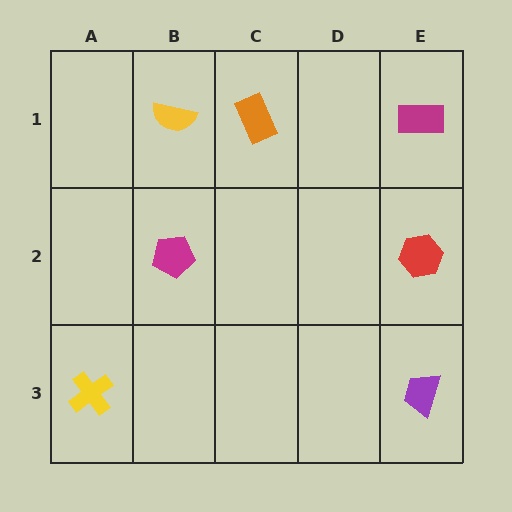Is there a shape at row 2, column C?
No, that cell is empty.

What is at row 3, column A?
A yellow cross.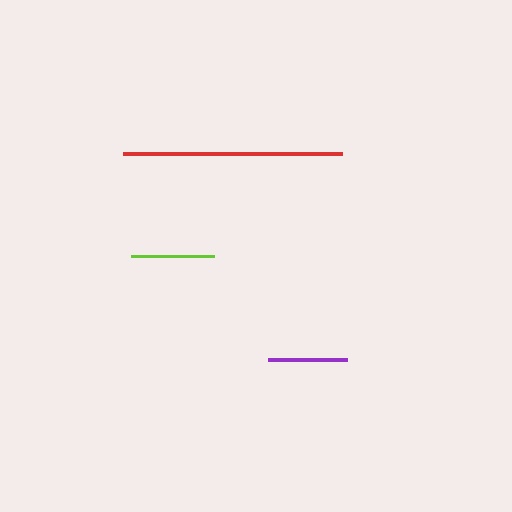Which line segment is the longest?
The red line is the longest at approximately 219 pixels.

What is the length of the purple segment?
The purple segment is approximately 79 pixels long.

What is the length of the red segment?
The red segment is approximately 219 pixels long.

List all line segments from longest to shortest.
From longest to shortest: red, lime, purple.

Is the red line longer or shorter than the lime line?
The red line is longer than the lime line.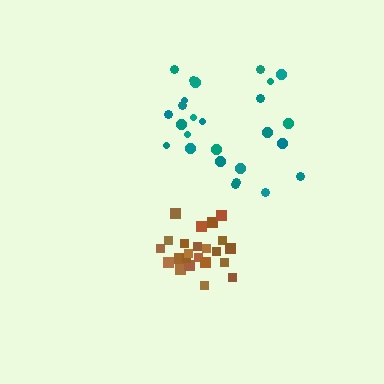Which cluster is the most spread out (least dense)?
Teal.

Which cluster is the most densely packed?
Brown.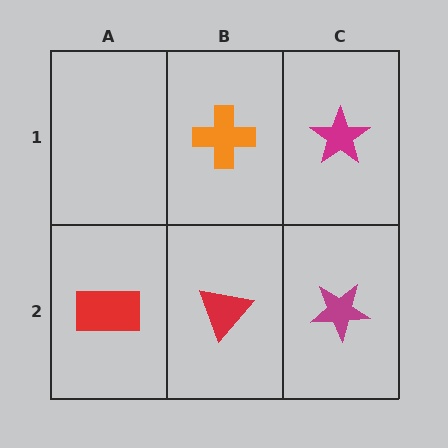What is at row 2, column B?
A red triangle.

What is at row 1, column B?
An orange cross.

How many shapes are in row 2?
3 shapes.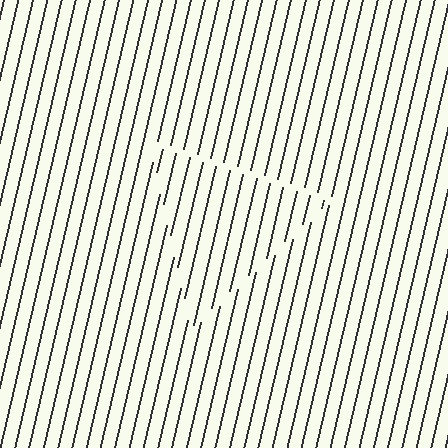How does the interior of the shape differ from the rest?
The interior of the shape contains the same grating, shifted by half a period — the contour is defined by the phase discontinuity where line-ends from the inner and outer gratings abut.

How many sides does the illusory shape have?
3 sides — the line-ends trace a triangle.